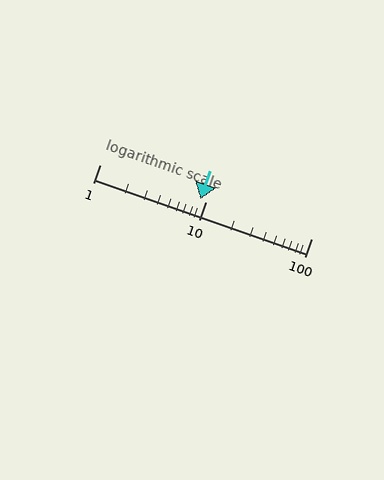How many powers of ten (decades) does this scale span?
The scale spans 2 decades, from 1 to 100.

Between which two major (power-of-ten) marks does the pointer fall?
The pointer is between 1 and 10.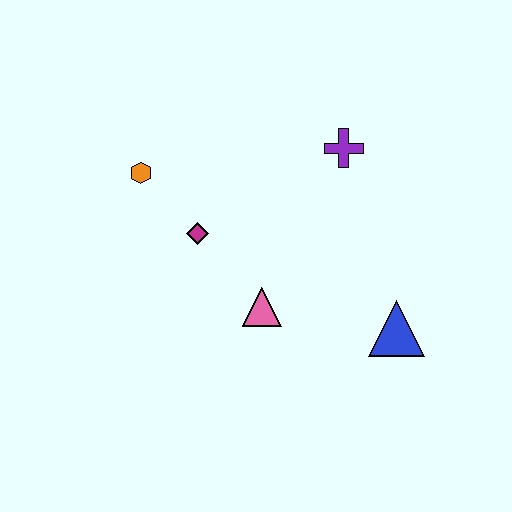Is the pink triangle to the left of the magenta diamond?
No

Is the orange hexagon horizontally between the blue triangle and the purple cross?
No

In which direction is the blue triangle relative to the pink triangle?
The blue triangle is to the right of the pink triangle.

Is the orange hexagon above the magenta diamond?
Yes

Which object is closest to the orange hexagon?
The magenta diamond is closest to the orange hexagon.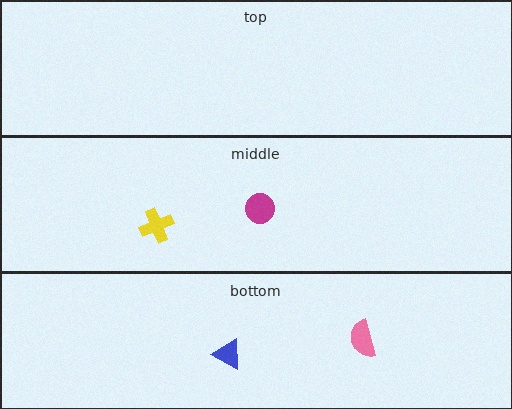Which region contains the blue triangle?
The bottom region.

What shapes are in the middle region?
The yellow cross, the magenta circle.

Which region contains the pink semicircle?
The bottom region.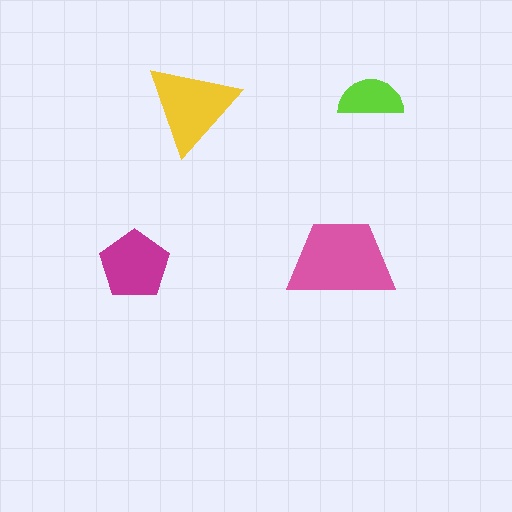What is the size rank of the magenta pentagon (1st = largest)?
3rd.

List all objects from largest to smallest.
The pink trapezoid, the yellow triangle, the magenta pentagon, the lime semicircle.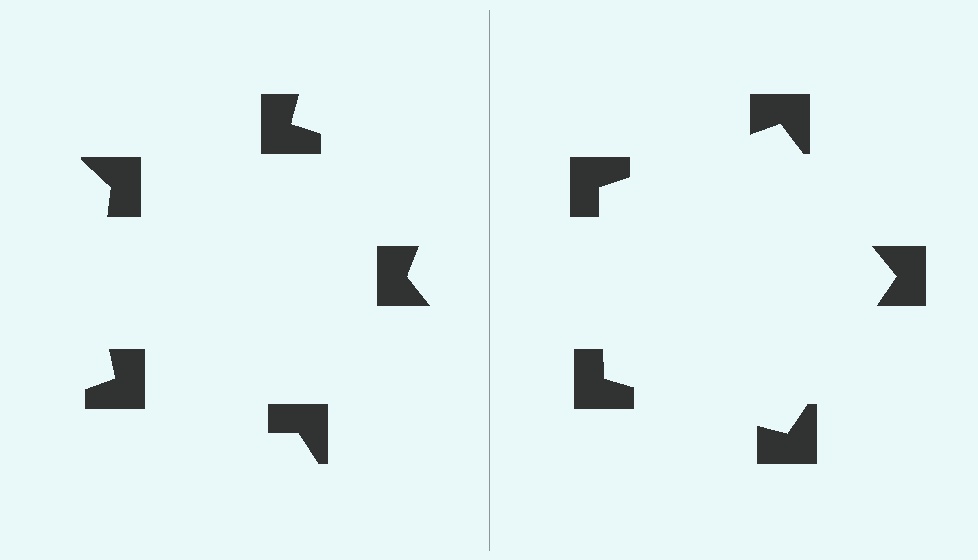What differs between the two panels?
The notched squares are positioned identically on both sides; only the wedge orientations differ. On the right they align to a pentagon; on the left they are misaligned.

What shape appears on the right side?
An illusory pentagon.